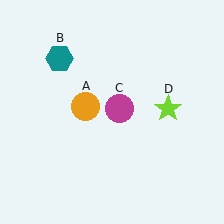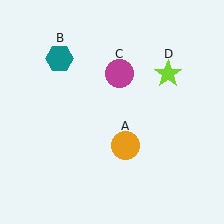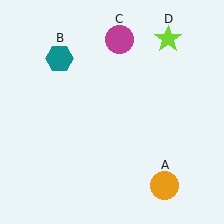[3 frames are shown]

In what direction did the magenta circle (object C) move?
The magenta circle (object C) moved up.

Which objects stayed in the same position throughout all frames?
Teal hexagon (object B) remained stationary.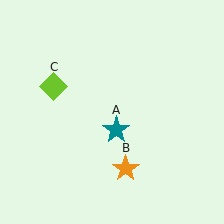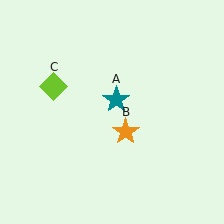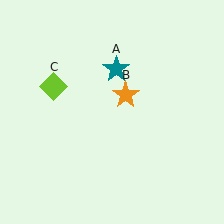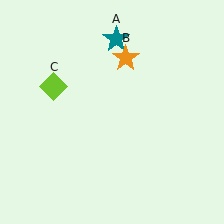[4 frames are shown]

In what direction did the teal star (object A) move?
The teal star (object A) moved up.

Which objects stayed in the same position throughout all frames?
Lime diamond (object C) remained stationary.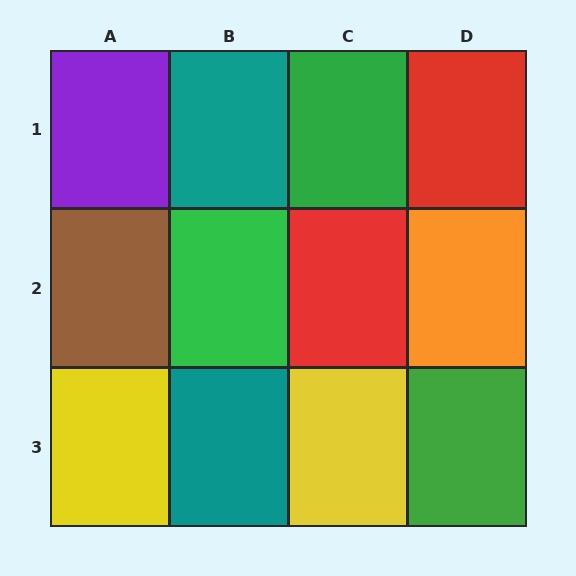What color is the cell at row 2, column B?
Green.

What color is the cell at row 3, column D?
Green.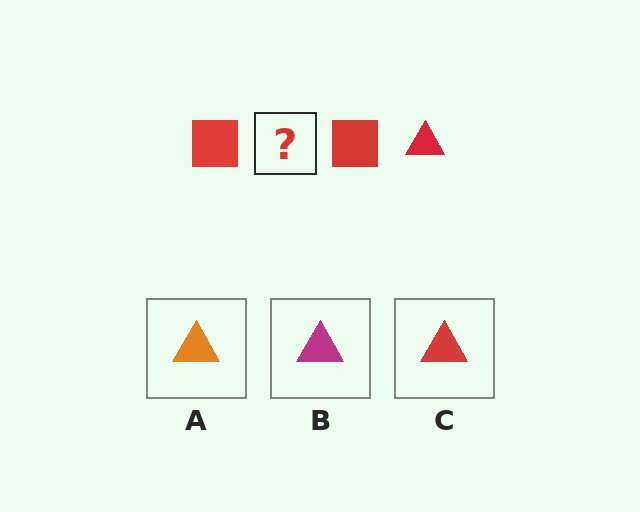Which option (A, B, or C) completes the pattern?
C.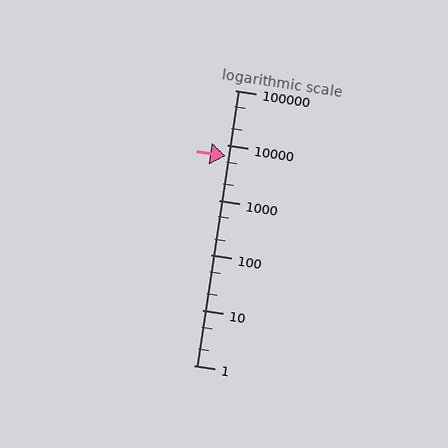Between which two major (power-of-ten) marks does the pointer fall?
The pointer is between 1000 and 10000.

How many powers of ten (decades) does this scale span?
The scale spans 5 decades, from 1 to 100000.